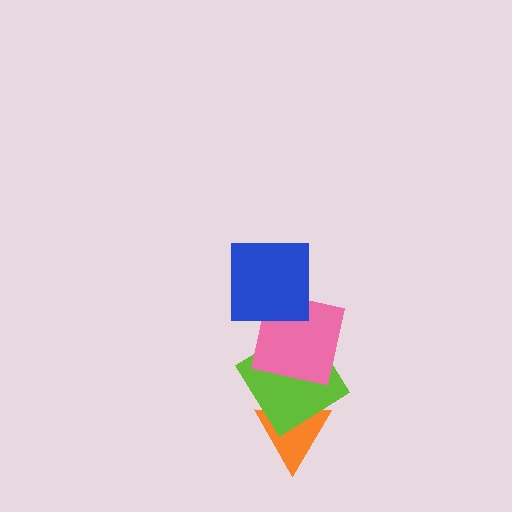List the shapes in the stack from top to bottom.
From top to bottom: the blue square, the pink square, the lime diamond, the orange triangle.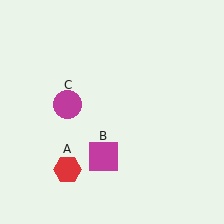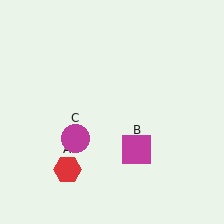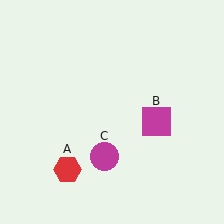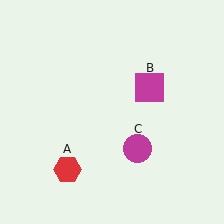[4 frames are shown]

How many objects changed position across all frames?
2 objects changed position: magenta square (object B), magenta circle (object C).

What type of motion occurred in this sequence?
The magenta square (object B), magenta circle (object C) rotated counterclockwise around the center of the scene.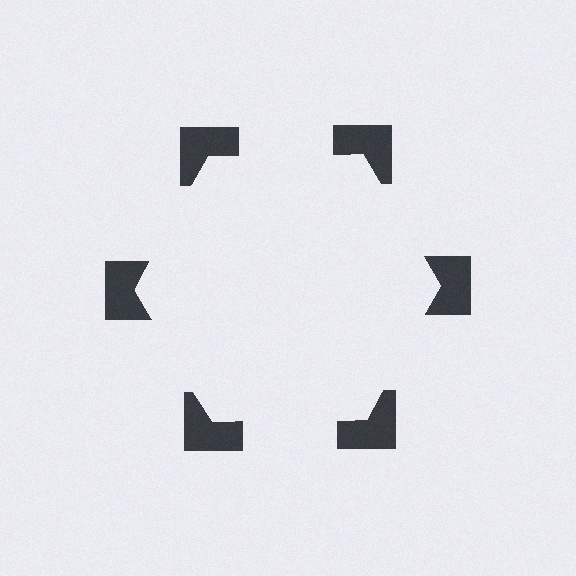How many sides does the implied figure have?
6 sides.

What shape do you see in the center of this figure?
An illusory hexagon — its edges are inferred from the aligned wedge cuts in the notched squares, not physically drawn.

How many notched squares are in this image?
There are 6 — one at each vertex of the illusory hexagon.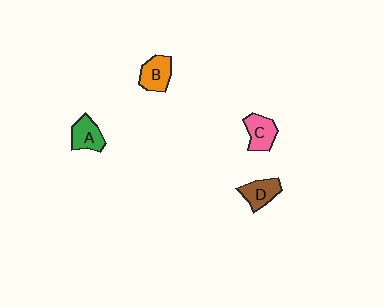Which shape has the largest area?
Shape B (orange).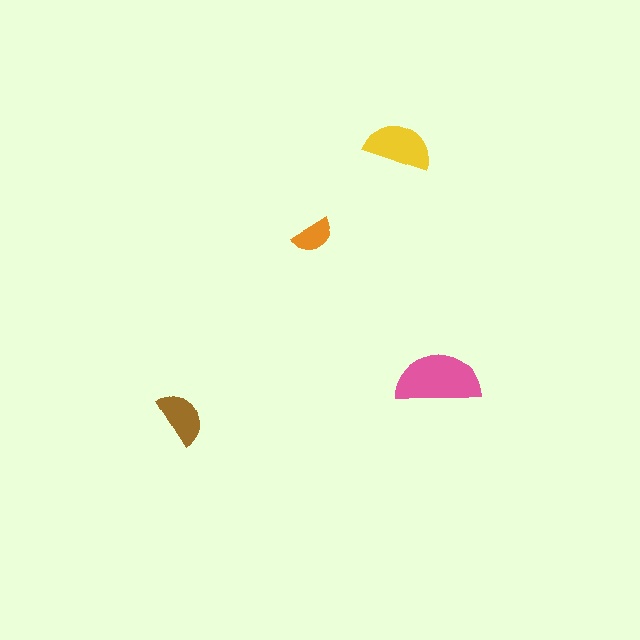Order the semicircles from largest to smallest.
the pink one, the yellow one, the brown one, the orange one.